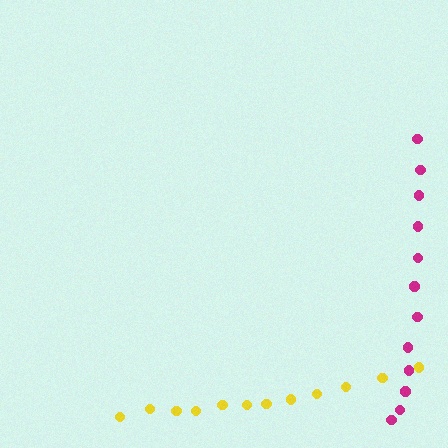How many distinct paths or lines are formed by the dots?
There are 2 distinct paths.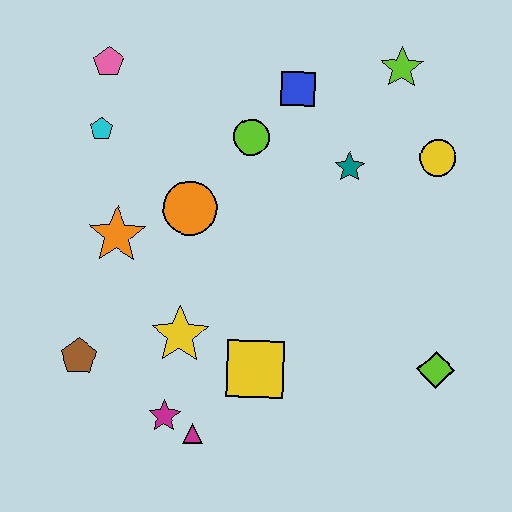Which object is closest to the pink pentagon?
The cyan pentagon is closest to the pink pentagon.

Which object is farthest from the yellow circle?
The brown pentagon is farthest from the yellow circle.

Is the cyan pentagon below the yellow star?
No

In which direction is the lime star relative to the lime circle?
The lime star is to the right of the lime circle.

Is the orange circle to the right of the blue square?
No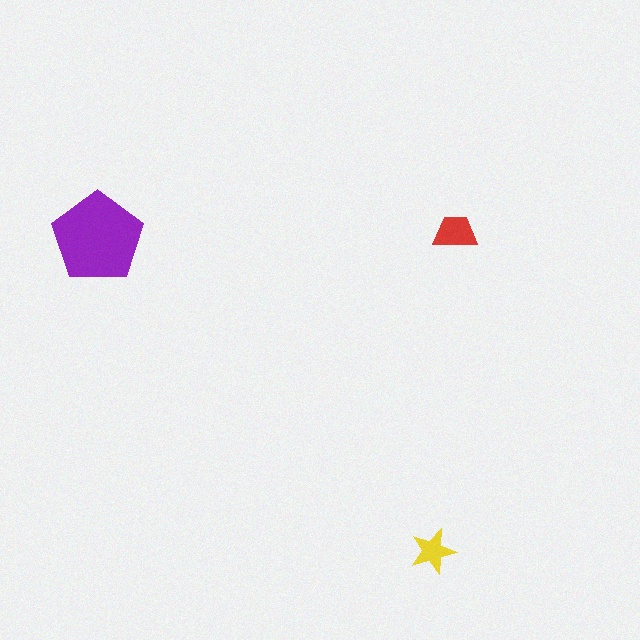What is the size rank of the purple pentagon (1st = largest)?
1st.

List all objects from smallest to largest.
The yellow star, the red trapezoid, the purple pentagon.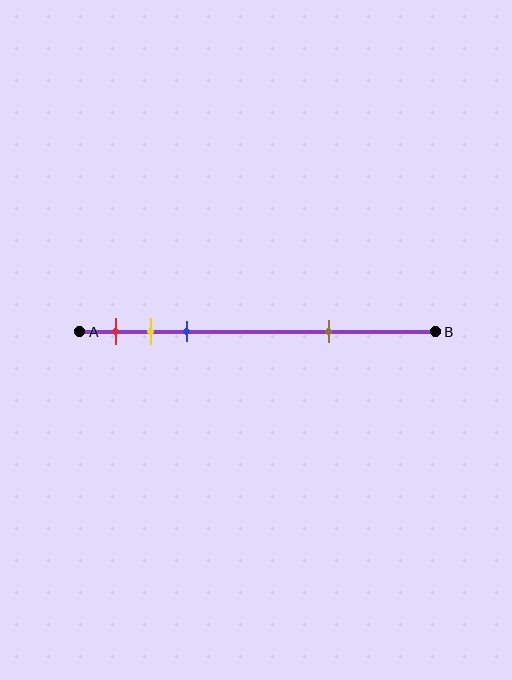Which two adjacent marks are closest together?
The yellow and blue marks are the closest adjacent pair.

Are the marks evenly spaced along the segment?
No, the marks are not evenly spaced.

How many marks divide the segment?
There are 4 marks dividing the segment.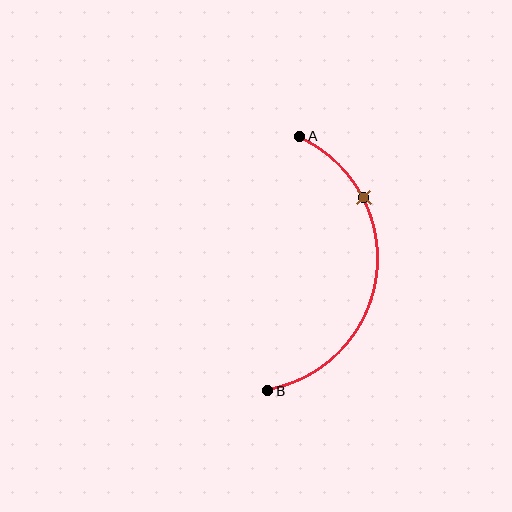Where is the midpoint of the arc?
The arc midpoint is the point on the curve farthest from the straight line joining A and B. It sits to the right of that line.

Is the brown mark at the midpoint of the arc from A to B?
No. The brown mark lies on the arc but is closer to endpoint A. The arc midpoint would be at the point on the curve equidistant along the arc from both A and B.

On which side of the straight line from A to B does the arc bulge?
The arc bulges to the right of the straight line connecting A and B.